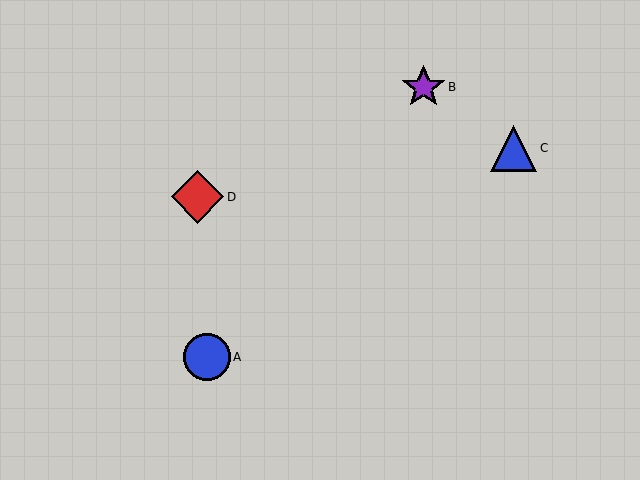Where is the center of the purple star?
The center of the purple star is at (424, 87).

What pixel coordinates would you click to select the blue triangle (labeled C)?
Click at (513, 148) to select the blue triangle C.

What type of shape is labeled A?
Shape A is a blue circle.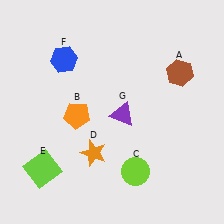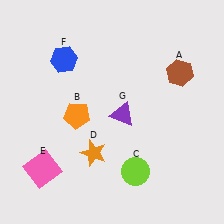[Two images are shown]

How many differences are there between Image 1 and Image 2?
There is 1 difference between the two images.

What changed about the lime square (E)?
In Image 1, E is lime. In Image 2, it changed to pink.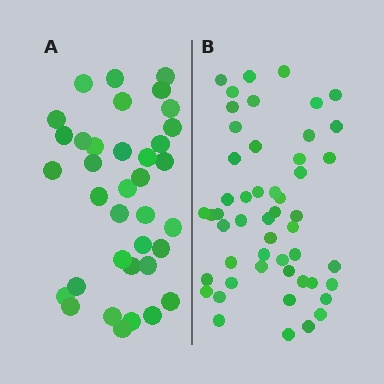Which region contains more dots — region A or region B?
Region B (the right region) has more dots.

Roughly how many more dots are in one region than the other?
Region B has approximately 15 more dots than region A.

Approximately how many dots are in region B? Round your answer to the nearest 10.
About 50 dots. (The exact count is 51, which rounds to 50.)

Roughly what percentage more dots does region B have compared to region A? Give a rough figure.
About 40% more.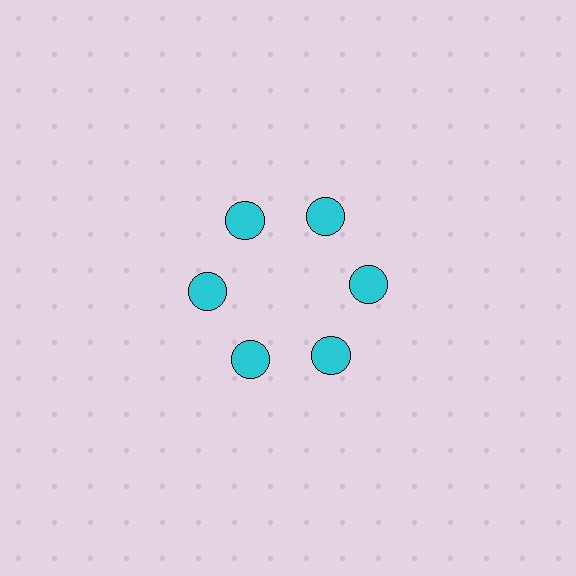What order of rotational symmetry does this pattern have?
This pattern has 6-fold rotational symmetry.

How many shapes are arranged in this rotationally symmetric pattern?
There are 6 shapes, arranged in 6 groups of 1.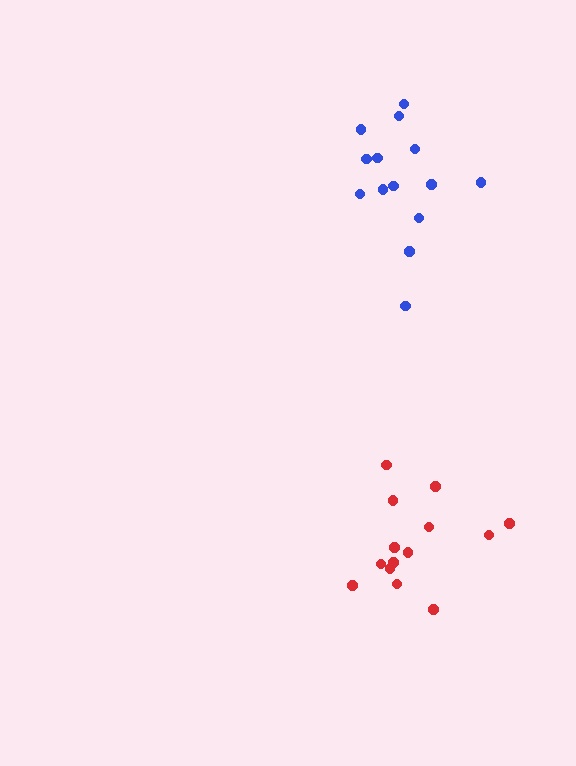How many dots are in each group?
Group 1: 14 dots, Group 2: 14 dots (28 total).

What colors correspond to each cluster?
The clusters are colored: blue, red.